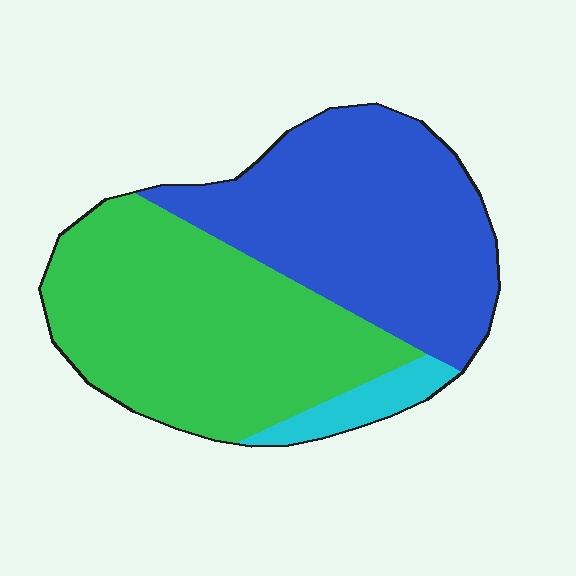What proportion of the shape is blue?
Blue covers 45% of the shape.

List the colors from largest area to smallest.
From largest to smallest: green, blue, cyan.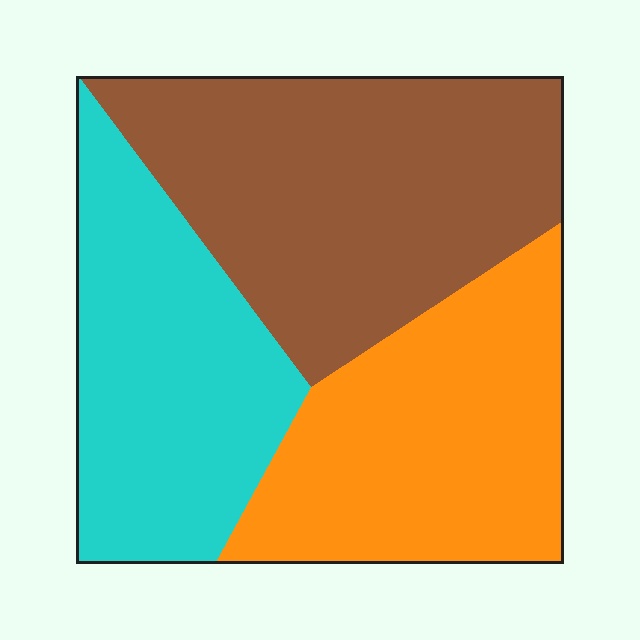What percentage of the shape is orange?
Orange takes up between a sixth and a third of the shape.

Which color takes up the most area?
Brown, at roughly 40%.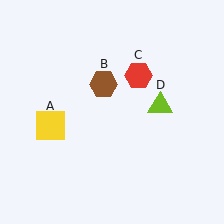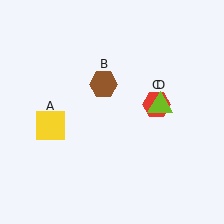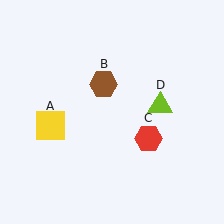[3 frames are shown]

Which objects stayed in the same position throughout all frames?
Yellow square (object A) and brown hexagon (object B) and lime triangle (object D) remained stationary.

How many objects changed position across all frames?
1 object changed position: red hexagon (object C).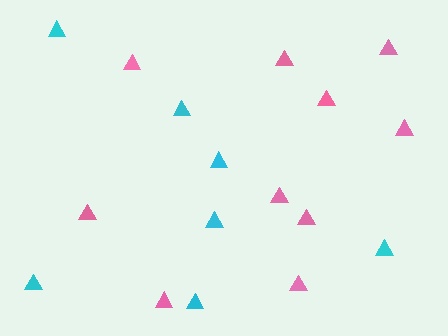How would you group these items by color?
There are 2 groups: one group of pink triangles (10) and one group of cyan triangles (7).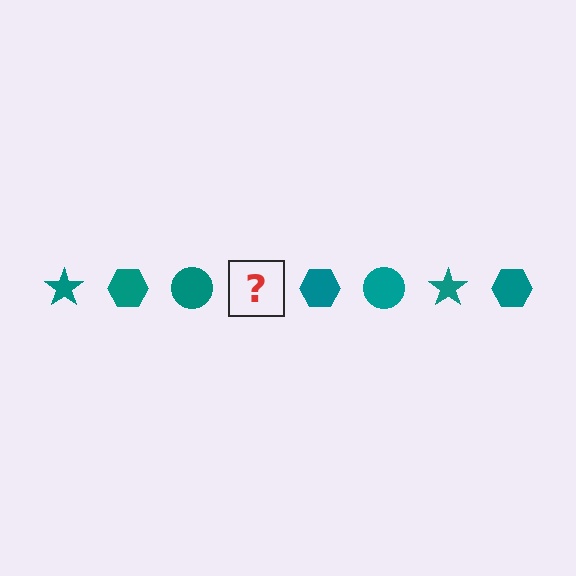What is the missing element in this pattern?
The missing element is a teal star.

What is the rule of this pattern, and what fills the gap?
The rule is that the pattern cycles through star, hexagon, circle shapes in teal. The gap should be filled with a teal star.